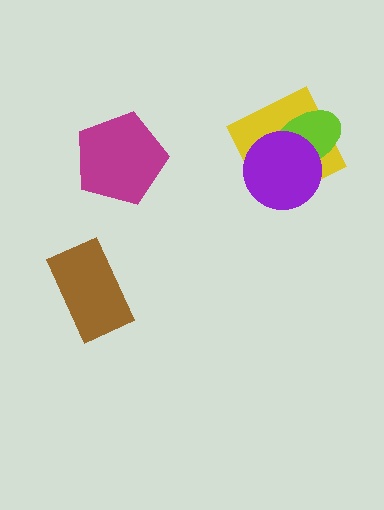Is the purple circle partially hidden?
No, no other shape covers it.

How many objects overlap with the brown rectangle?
0 objects overlap with the brown rectangle.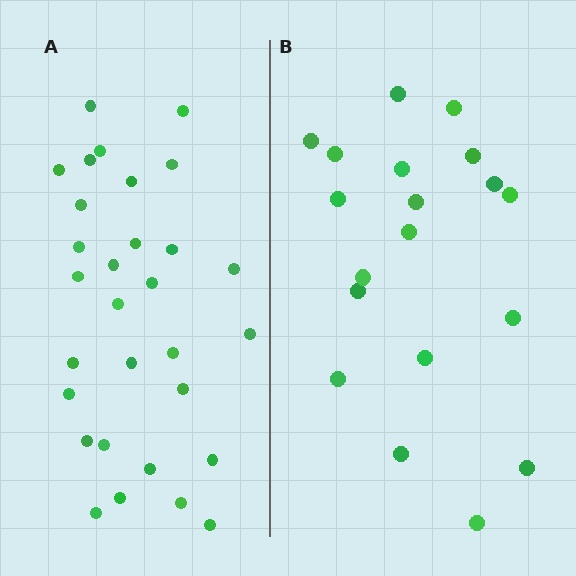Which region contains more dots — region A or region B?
Region A (the left region) has more dots.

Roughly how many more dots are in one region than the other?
Region A has roughly 12 or so more dots than region B.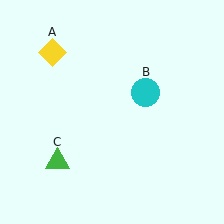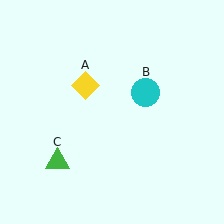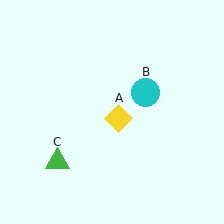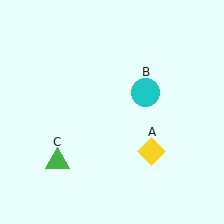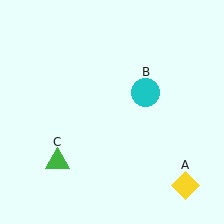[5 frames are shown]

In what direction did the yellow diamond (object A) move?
The yellow diamond (object A) moved down and to the right.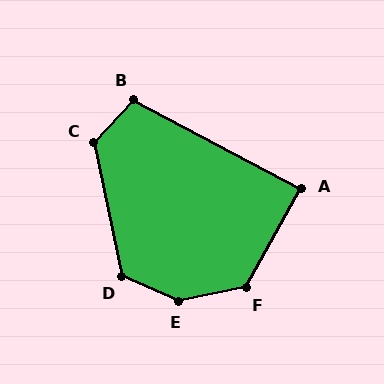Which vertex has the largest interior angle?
E, at approximately 145 degrees.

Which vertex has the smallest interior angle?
A, at approximately 89 degrees.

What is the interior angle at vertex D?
Approximately 125 degrees (obtuse).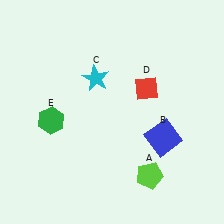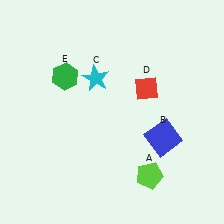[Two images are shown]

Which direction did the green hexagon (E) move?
The green hexagon (E) moved up.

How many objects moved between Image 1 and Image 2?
1 object moved between the two images.